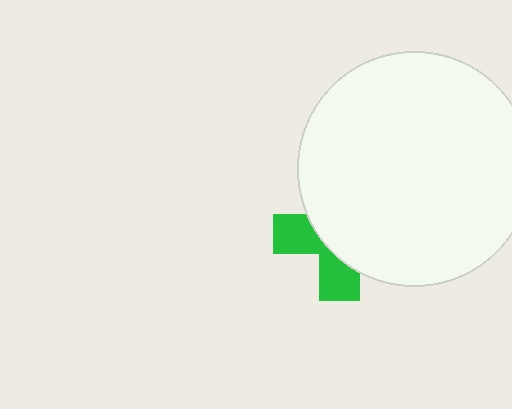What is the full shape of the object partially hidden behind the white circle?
The partially hidden object is a green cross.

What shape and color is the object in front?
The object in front is a white circle.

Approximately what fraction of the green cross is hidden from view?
Roughly 63% of the green cross is hidden behind the white circle.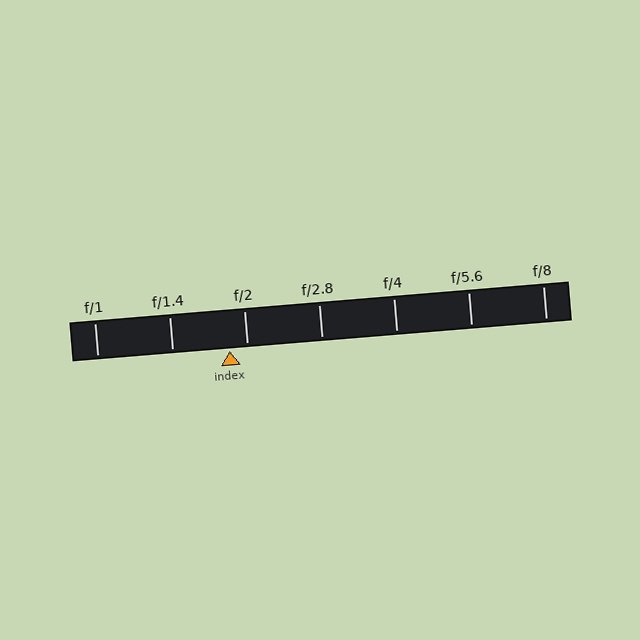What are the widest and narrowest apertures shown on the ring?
The widest aperture shown is f/1 and the narrowest is f/8.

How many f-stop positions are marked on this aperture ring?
There are 7 f-stop positions marked.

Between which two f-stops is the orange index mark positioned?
The index mark is between f/1.4 and f/2.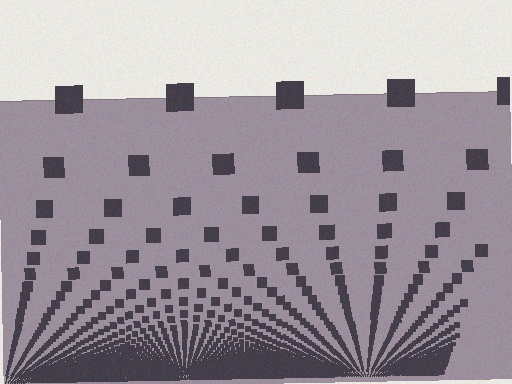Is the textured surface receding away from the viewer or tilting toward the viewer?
The surface appears to tilt toward the viewer. Texture elements get larger and sparser toward the top.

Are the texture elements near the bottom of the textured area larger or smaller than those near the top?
Smaller. The gradient is inverted — elements near the bottom are smaller and denser.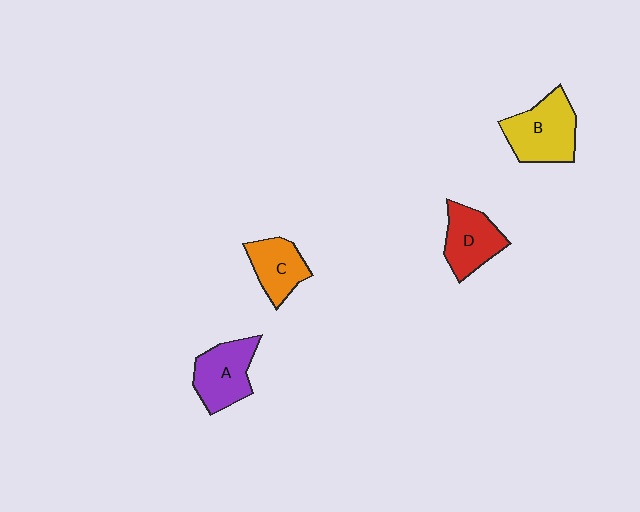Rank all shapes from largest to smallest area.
From largest to smallest: B (yellow), A (purple), D (red), C (orange).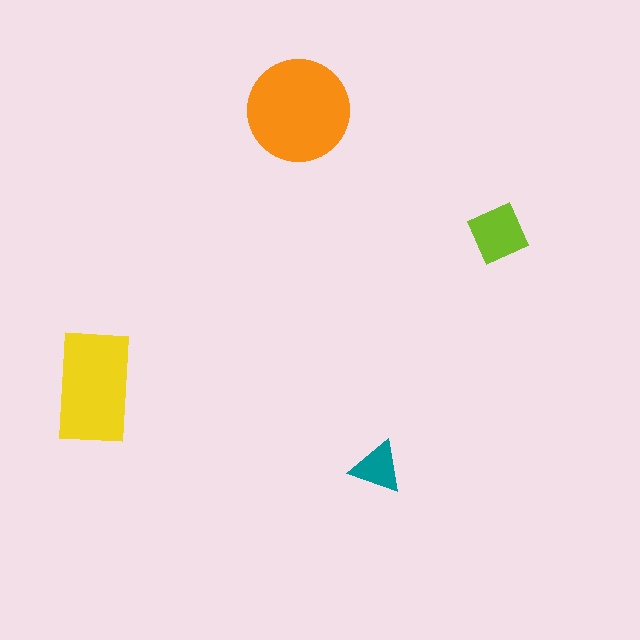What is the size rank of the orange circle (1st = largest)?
1st.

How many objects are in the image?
There are 4 objects in the image.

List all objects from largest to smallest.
The orange circle, the yellow rectangle, the lime diamond, the teal triangle.